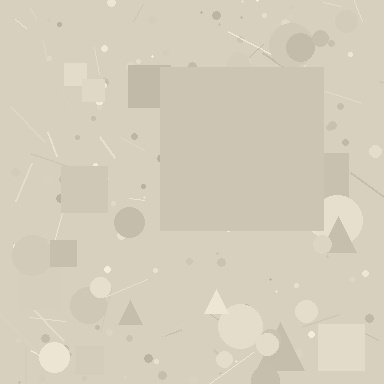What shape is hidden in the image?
A square is hidden in the image.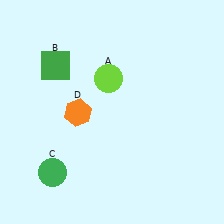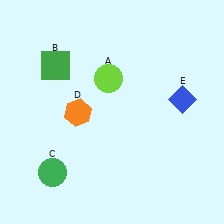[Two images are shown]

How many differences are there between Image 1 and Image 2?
There is 1 difference between the two images.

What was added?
A blue diamond (E) was added in Image 2.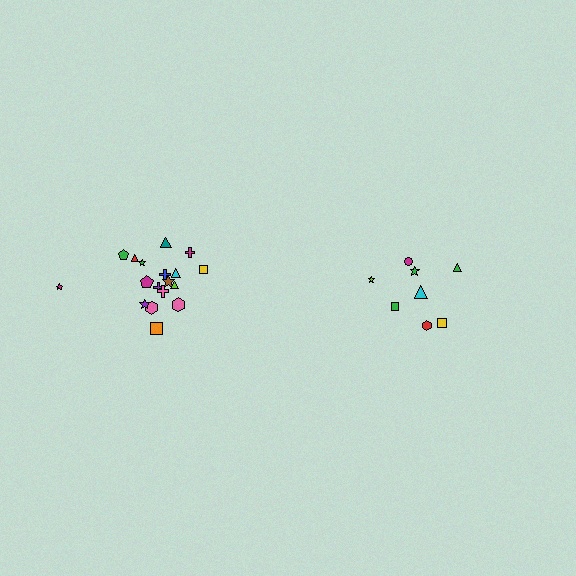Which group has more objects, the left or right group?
The left group.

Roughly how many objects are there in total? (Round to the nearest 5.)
Roughly 25 objects in total.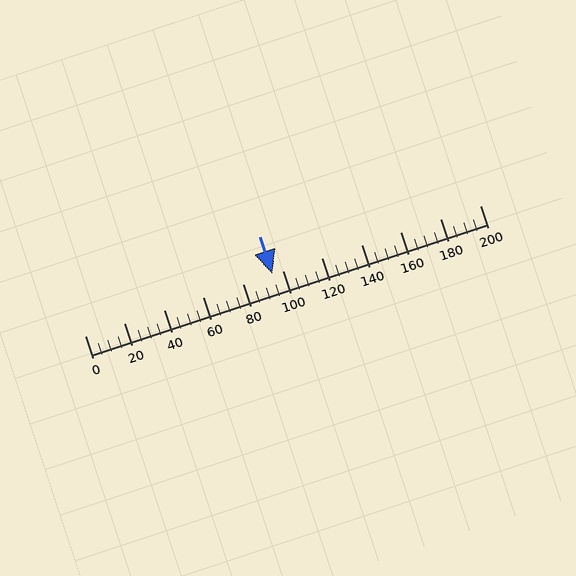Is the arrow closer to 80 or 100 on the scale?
The arrow is closer to 100.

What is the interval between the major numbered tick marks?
The major tick marks are spaced 20 units apart.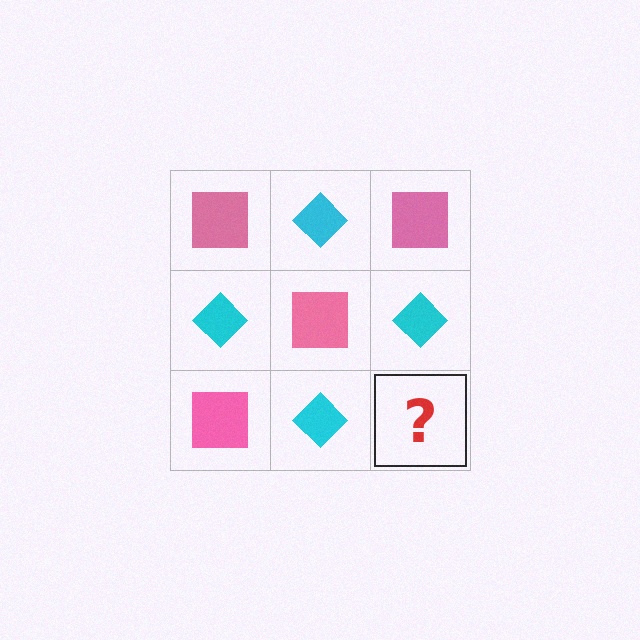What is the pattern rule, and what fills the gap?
The rule is that it alternates pink square and cyan diamond in a checkerboard pattern. The gap should be filled with a pink square.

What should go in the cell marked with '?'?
The missing cell should contain a pink square.